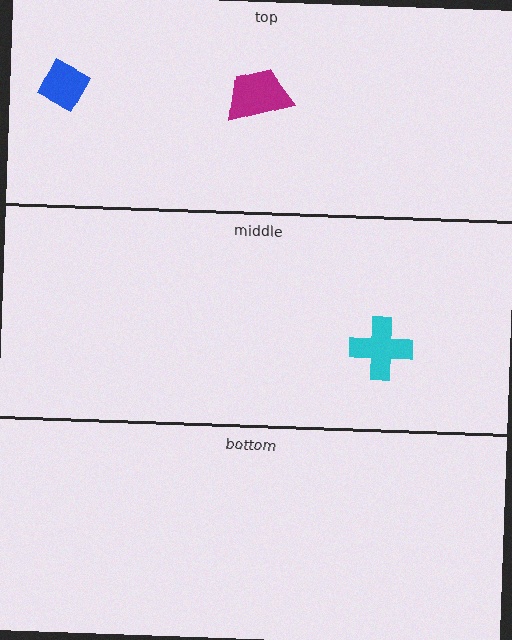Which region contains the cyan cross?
The middle region.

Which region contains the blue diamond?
The top region.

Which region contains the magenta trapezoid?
The top region.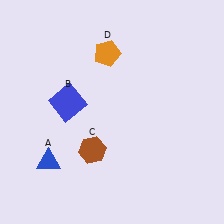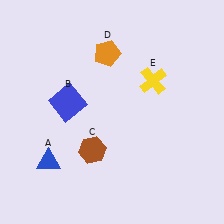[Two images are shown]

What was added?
A yellow cross (E) was added in Image 2.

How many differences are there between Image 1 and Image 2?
There is 1 difference between the two images.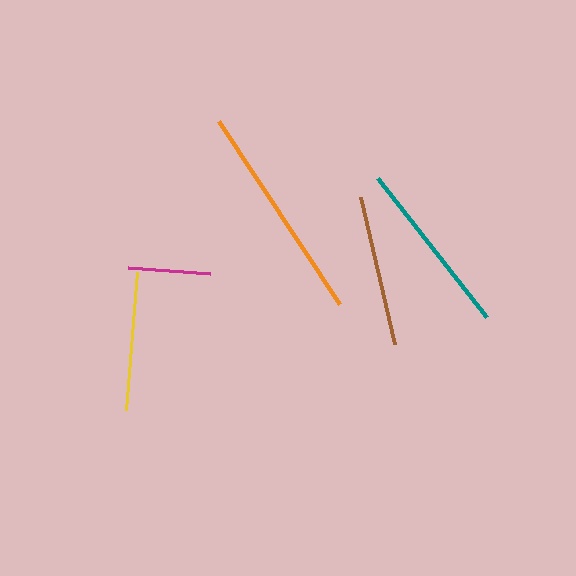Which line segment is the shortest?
The magenta line is the shortest at approximately 82 pixels.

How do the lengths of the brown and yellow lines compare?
The brown and yellow lines are approximately the same length.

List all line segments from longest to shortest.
From longest to shortest: orange, teal, brown, yellow, magenta.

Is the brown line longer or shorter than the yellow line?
The brown line is longer than the yellow line.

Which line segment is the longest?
The orange line is the longest at approximately 219 pixels.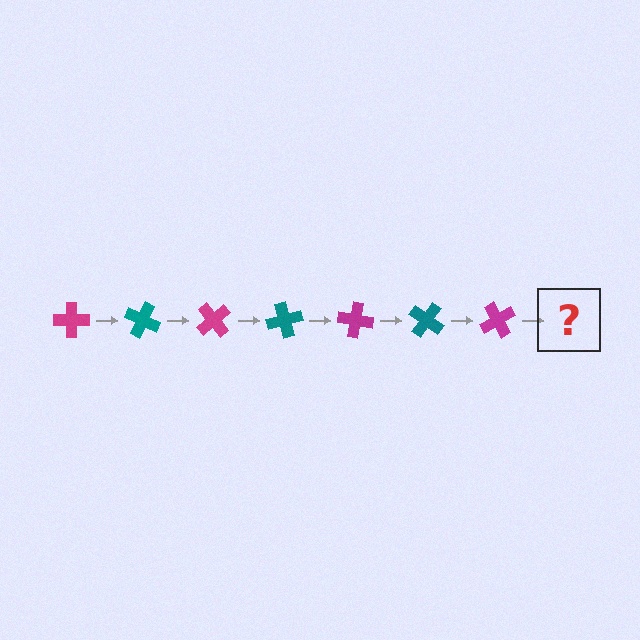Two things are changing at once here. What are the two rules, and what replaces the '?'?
The two rules are that it rotates 25 degrees each step and the color cycles through magenta and teal. The '?' should be a teal cross, rotated 175 degrees from the start.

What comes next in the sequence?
The next element should be a teal cross, rotated 175 degrees from the start.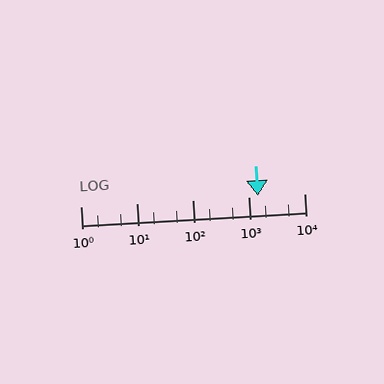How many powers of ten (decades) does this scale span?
The scale spans 4 decades, from 1 to 10000.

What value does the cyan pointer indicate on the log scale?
The pointer indicates approximately 1500.